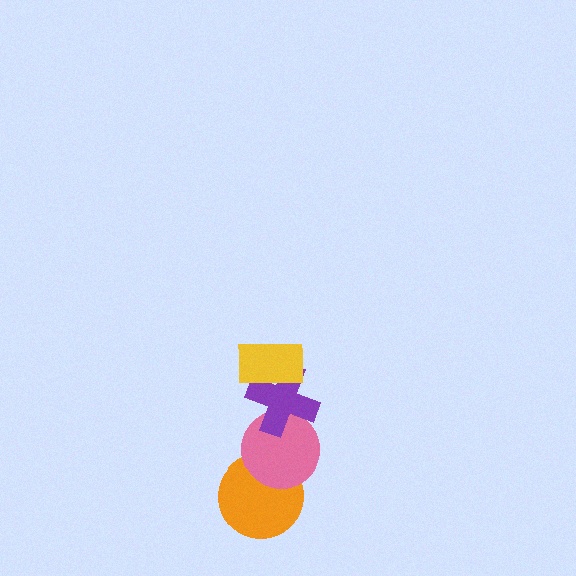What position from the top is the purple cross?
The purple cross is 2nd from the top.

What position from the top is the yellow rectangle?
The yellow rectangle is 1st from the top.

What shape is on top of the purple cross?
The yellow rectangle is on top of the purple cross.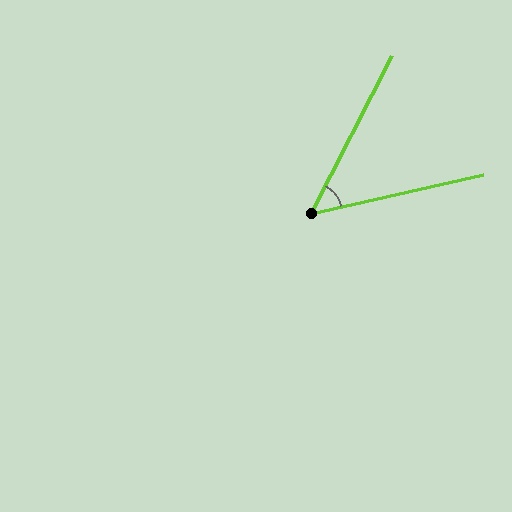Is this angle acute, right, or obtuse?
It is acute.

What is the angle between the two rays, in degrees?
Approximately 50 degrees.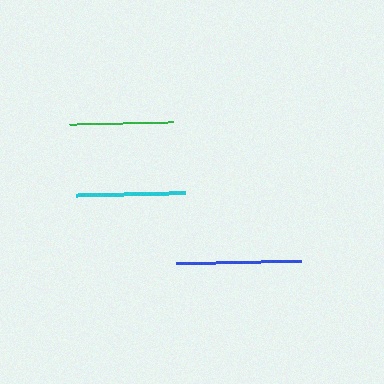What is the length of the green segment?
The green segment is approximately 104 pixels long.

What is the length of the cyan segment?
The cyan segment is approximately 109 pixels long.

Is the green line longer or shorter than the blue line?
The blue line is longer than the green line.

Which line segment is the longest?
The blue line is the longest at approximately 125 pixels.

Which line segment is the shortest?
The green line is the shortest at approximately 104 pixels.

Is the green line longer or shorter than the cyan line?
The cyan line is longer than the green line.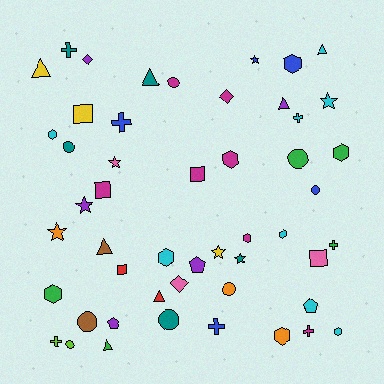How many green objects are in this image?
There are 5 green objects.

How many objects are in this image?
There are 50 objects.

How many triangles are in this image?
There are 7 triangles.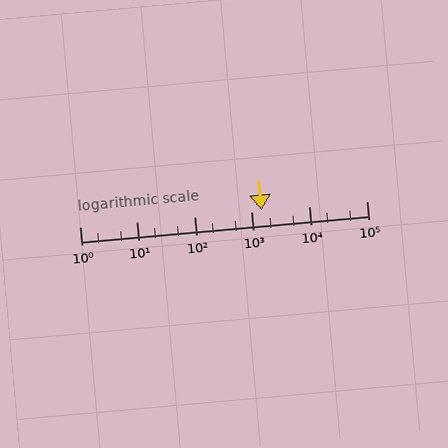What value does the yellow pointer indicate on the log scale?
The pointer indicates approximately 1500.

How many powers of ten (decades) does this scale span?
The scale spans 5 decades, from 1 to 100000.